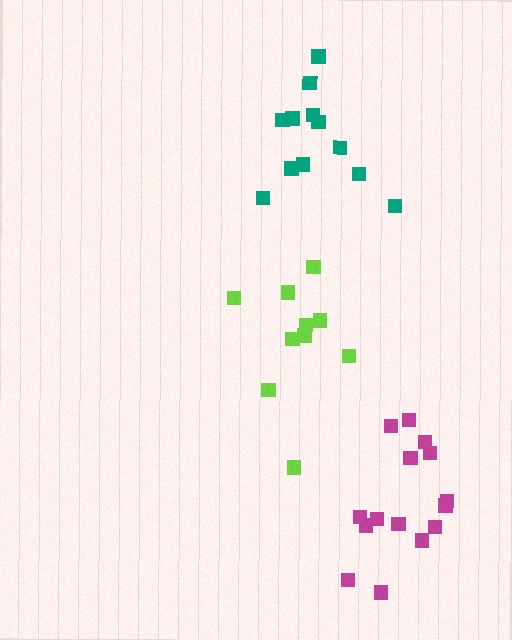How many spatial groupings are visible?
There are 3 spatial groupings.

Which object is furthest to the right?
The magenta cluster is rightmost.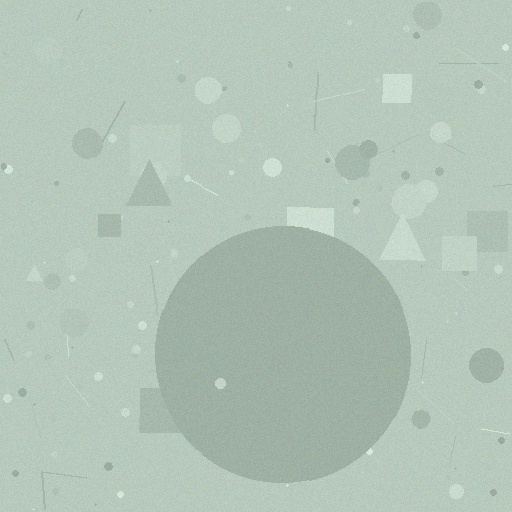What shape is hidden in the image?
A circle is hidden in the image.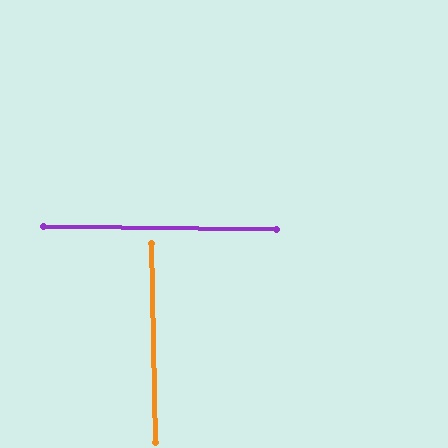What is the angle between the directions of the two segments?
Approximately 88 degrees.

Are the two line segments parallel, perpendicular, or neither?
Perpendicular — they meet at approximately 88°.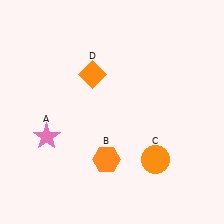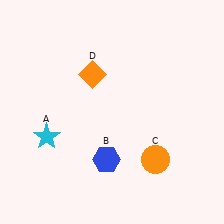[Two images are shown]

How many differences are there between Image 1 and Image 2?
There are 2 differences between the two images.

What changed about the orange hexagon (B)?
In Image 1, B is orange. In Image 2, it changed to blue.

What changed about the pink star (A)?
In Image 1, A is pink. In Image 2, it changed to cyan.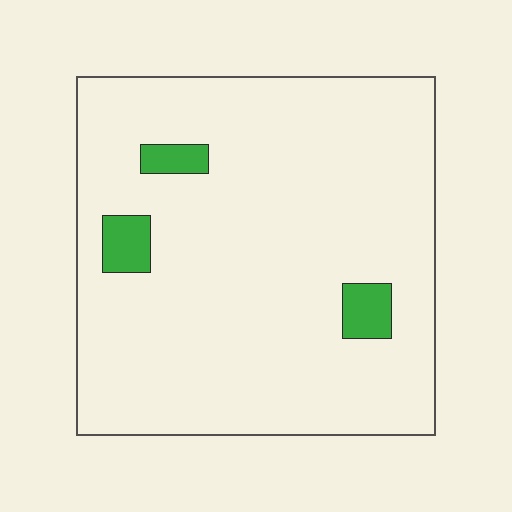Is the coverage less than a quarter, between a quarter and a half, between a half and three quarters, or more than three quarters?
Less than a quarter.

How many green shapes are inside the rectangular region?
3.